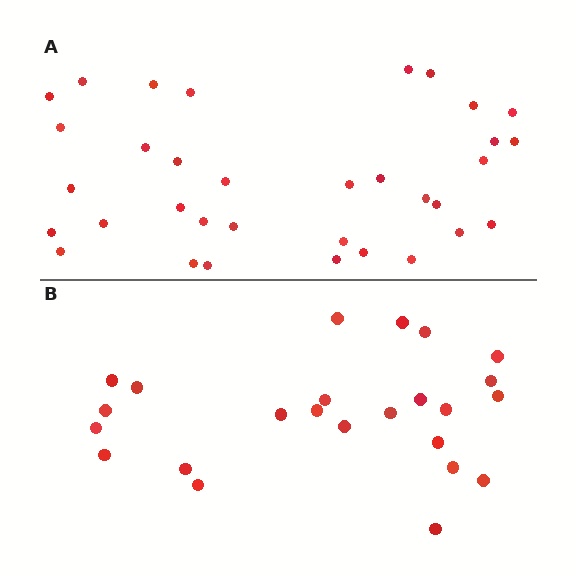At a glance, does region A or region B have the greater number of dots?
Region A (the top region) has more dots.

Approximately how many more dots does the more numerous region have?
Region A has roughly 10 or so more dots than region B.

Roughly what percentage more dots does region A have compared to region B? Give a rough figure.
About 40% more.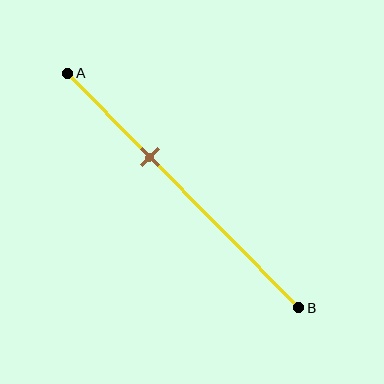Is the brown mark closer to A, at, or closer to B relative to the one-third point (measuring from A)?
The brown mark is approximately at the one-third point of segment AB.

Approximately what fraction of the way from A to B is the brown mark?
The brown mark is approximately 35% of the way from A to B.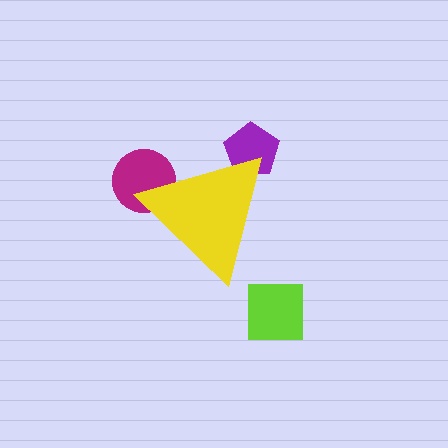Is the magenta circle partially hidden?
Yes, the magenta circle is partially hidden behind the yellow triangle.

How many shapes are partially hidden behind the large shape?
2 shapes are partially hidden.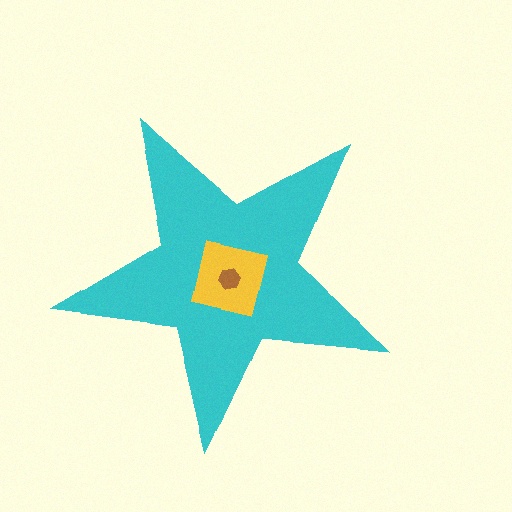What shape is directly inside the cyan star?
The yellow square.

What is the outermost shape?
The cyan star.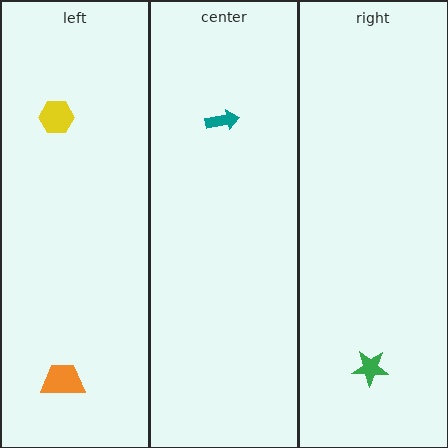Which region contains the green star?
The right region.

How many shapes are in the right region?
1.